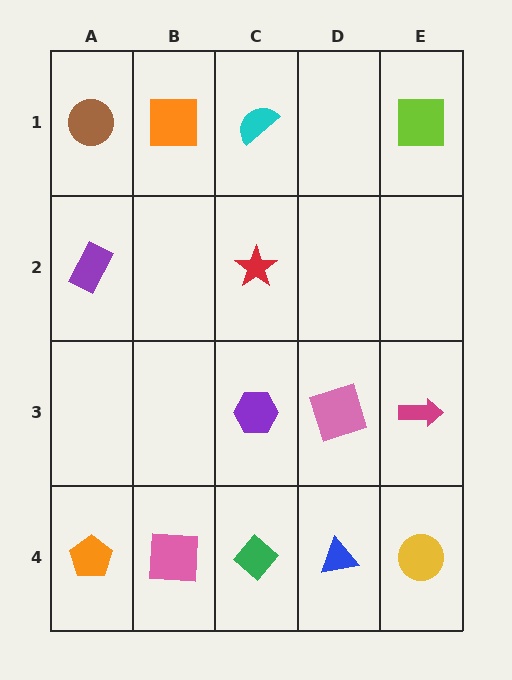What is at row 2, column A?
A purple rectangle.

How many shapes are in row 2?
2 shapes.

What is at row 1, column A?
A brown circle.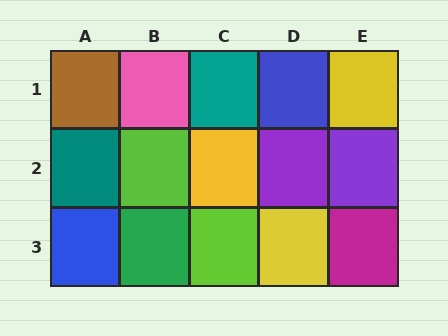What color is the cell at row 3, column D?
Yellow.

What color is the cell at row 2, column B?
Lime.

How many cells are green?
1 cell is green.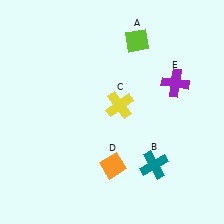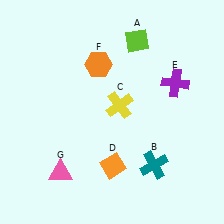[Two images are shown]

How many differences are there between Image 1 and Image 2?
There are 2 differences between the two images.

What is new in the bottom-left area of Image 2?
A pink triangle (G) was added in the bottom-left area of Image 2.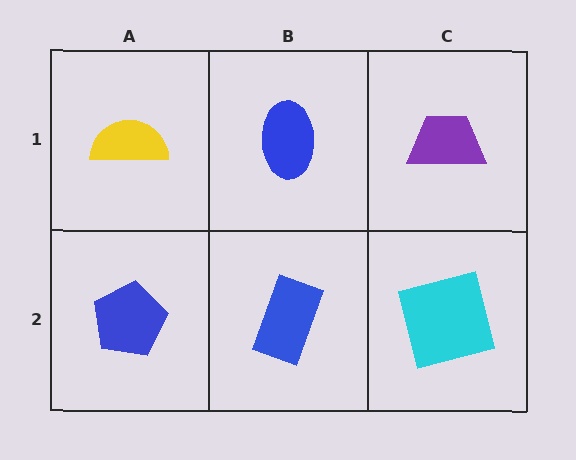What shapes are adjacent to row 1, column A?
A blue pentagon (row 2, column A), a blue ellipse (row 1, column B).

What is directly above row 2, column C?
A purple trapezoid.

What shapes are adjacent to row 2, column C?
A purple trapezoid (row 1, column C), a blue rectangle (row 2, column B).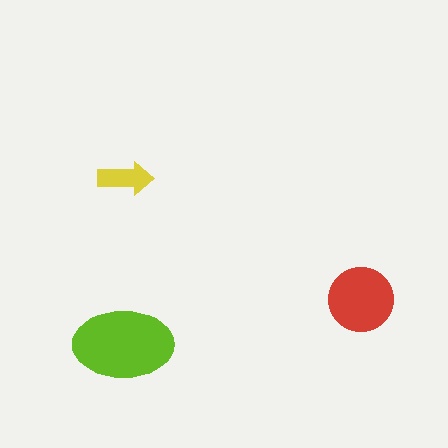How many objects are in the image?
There are 3 objects in the image.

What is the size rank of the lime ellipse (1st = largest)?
1st.